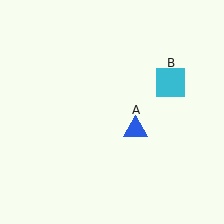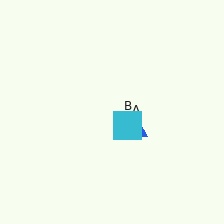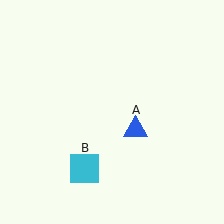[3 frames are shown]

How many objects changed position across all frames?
1 object changed position: cyan square (object B).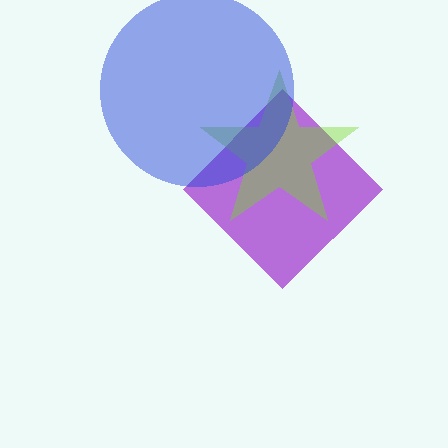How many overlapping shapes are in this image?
There are 3 overlapping shapes in the image.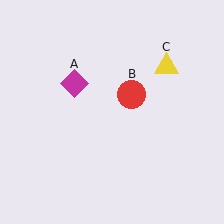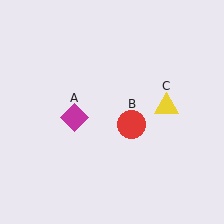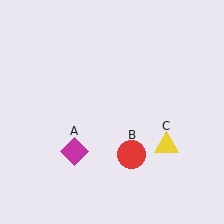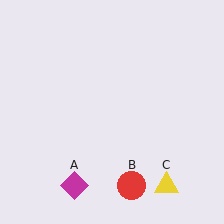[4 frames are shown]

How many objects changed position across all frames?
3 objects changed position: magenta diamond (object A), red circle (object B), yellow triangle (object C).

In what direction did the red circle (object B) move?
The red circle (object B) moved down.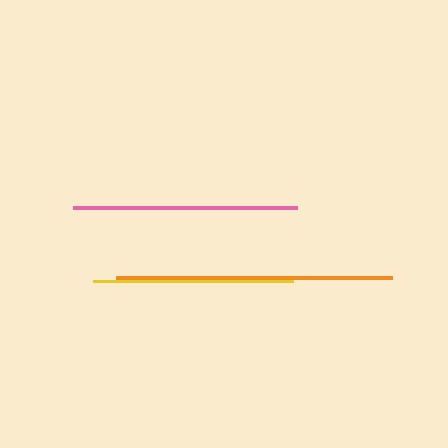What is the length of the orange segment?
The orange segment is approximately 277 pixels long.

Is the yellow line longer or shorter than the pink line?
The pink line is longer than the yellow line.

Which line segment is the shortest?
The yellow line is the shortest at approximately 200 pixels.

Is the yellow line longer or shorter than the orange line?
The orange line is longer than the yellow line.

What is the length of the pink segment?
The pink segment is approximately 224 pixels long.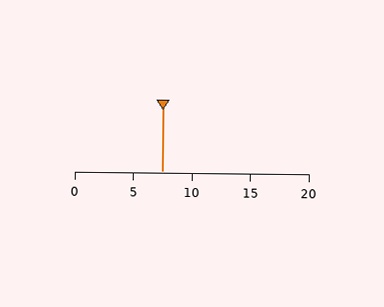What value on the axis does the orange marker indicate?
The marker indicates approximately 7.5.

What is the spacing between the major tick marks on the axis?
The major ticks are spaced 5 apart.